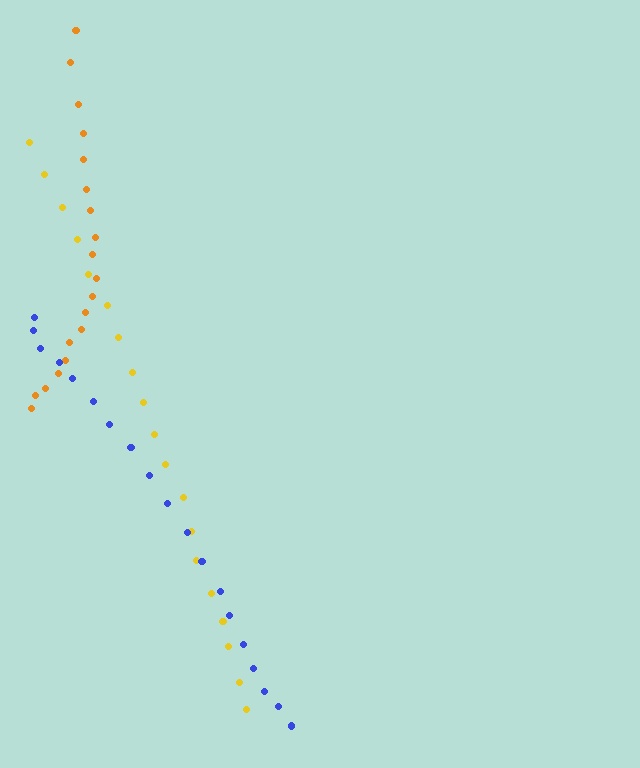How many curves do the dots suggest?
There are 3 distinct paths.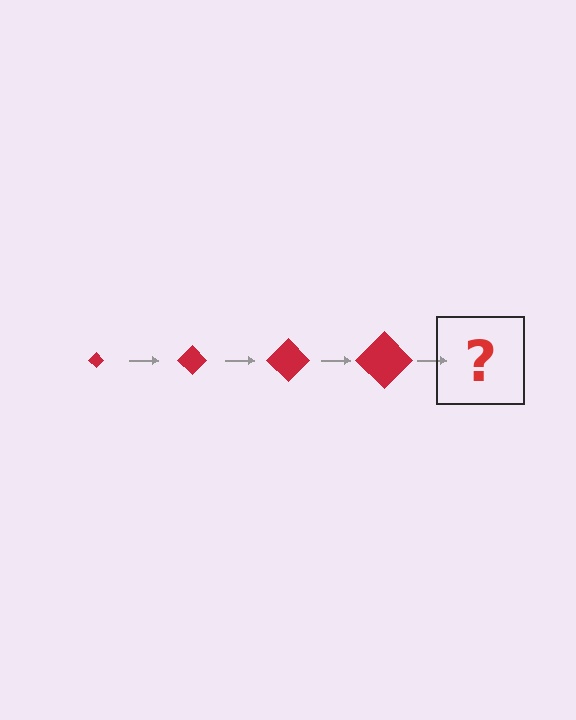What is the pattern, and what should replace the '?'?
The pattern is that the diamond gets progressively larger each step. The '?' should be a red diamond, larger than the previous one.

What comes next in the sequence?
The next element should be a red diamond, larger than the previous one.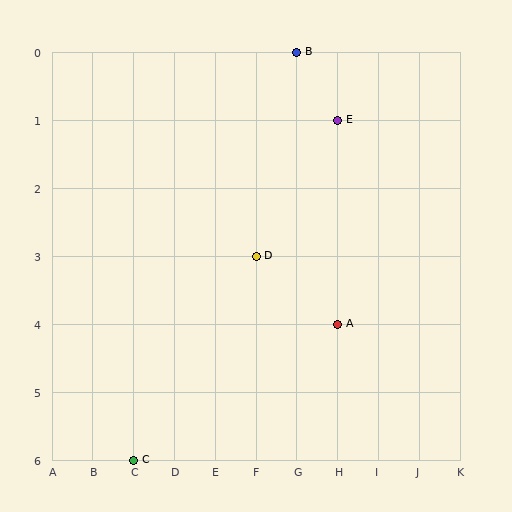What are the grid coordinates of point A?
Point A is at grid coordinates (H, 4).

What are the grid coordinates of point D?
Point D is at grid coordinates (F, 3).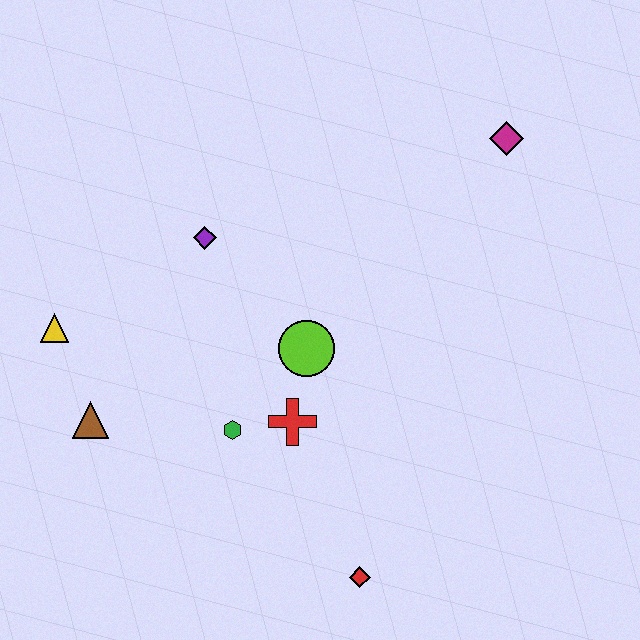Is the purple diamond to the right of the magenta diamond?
No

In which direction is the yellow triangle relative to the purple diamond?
The yellow triangle is to the left of the purple diamond.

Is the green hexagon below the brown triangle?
Yes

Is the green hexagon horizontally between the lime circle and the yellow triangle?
Yes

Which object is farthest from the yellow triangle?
The magenta diamond is farthest from the yellow triangle.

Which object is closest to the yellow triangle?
The brown triangle is closest to the yellow triangle.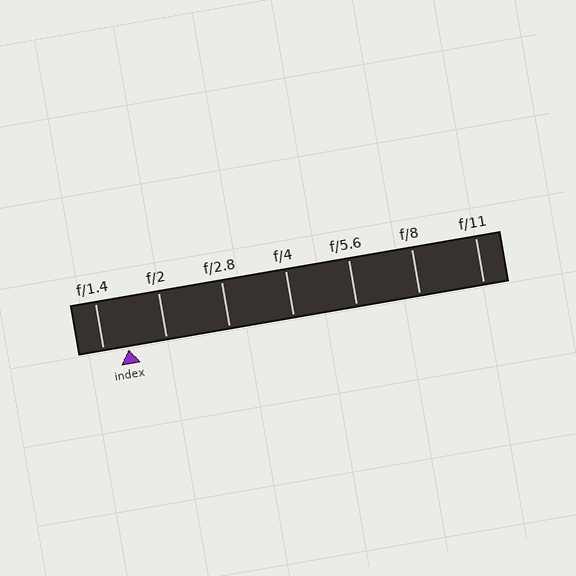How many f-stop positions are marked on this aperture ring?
There are 7 f-stop positions marked.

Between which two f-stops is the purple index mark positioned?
The index mark is between f/1.4 and f/2.